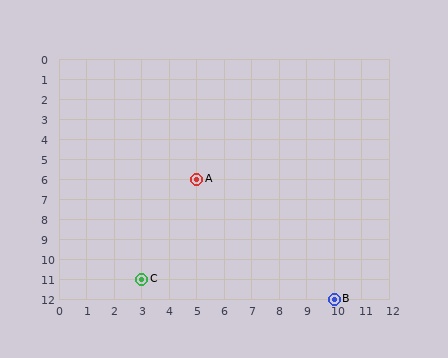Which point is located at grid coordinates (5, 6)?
Point A is at (5, 6).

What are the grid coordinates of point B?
Point B is at grid coordinates (10, 12).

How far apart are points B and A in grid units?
Points B and A are 5 columns and 6 rows apart (about 7.8 grid units diagonally).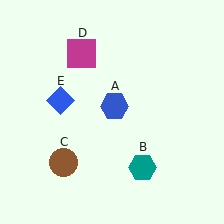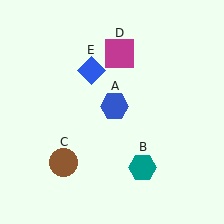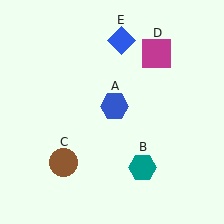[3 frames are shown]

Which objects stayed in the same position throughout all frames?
Blue hexagon (object A) and teal hexagon (object B) and brown circle (object C) remained stationary.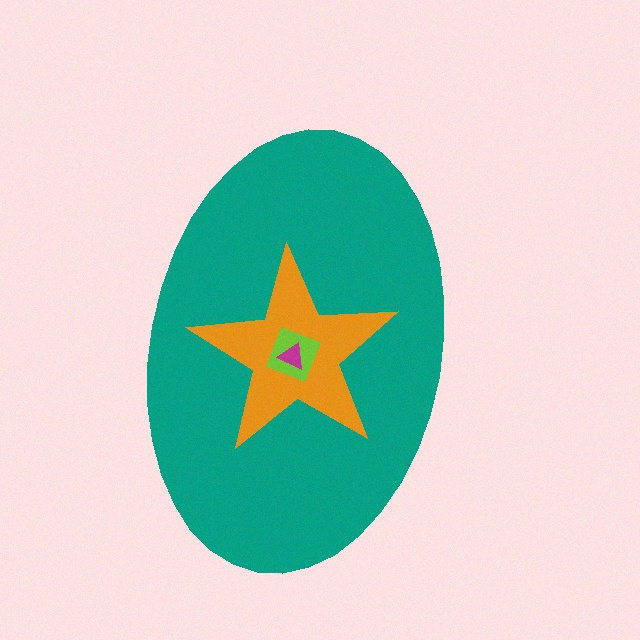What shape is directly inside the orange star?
The lime diamond.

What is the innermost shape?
The magenta triangle.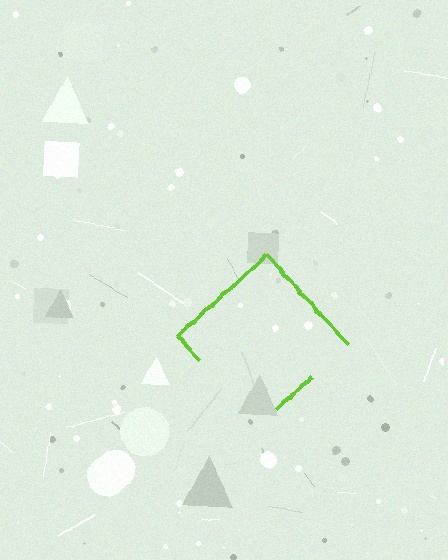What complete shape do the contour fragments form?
The contour fragments form a diamond.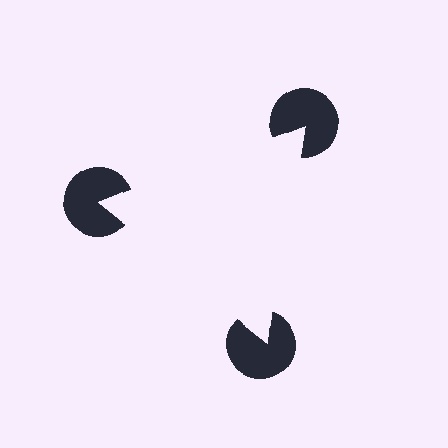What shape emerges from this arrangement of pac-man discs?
An illusory triangle — its edges are inferred from the aligned wedge cuts in the pac-man discs, not physically drawn.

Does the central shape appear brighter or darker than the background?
It typically appears slightly brighter than the background, even though no actual brightness change is drawn.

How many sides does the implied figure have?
3 sides.